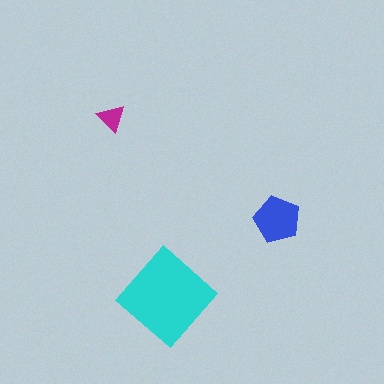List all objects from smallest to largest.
The magenta triangle, the blue pentagon, the cyan diamond.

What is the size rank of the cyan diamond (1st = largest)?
1st.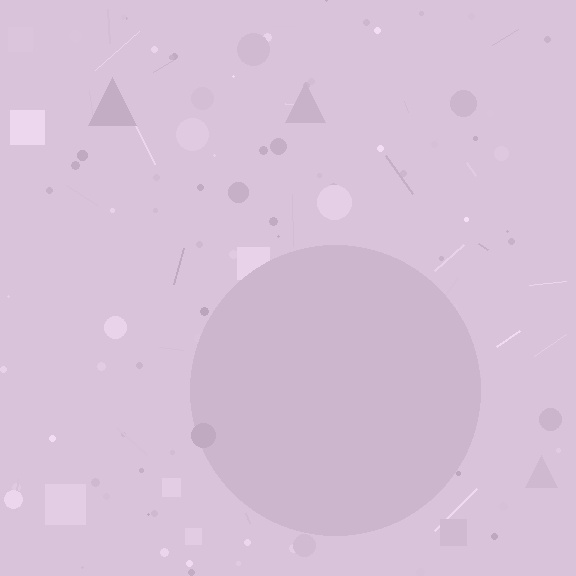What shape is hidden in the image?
A circle is hidden in the image.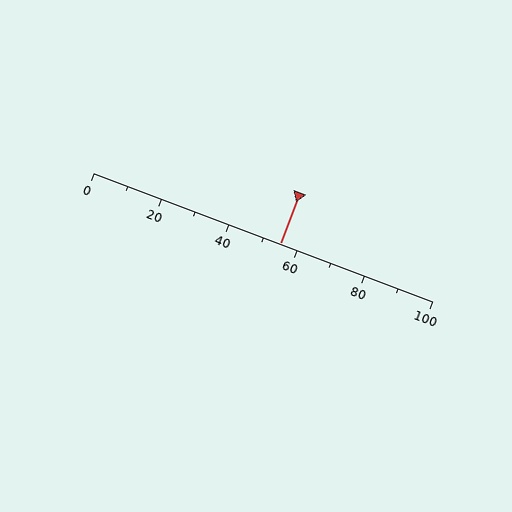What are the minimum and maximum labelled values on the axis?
The axis runs from 0 to 100.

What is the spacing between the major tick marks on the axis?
The major ticks are spaced 20 apart.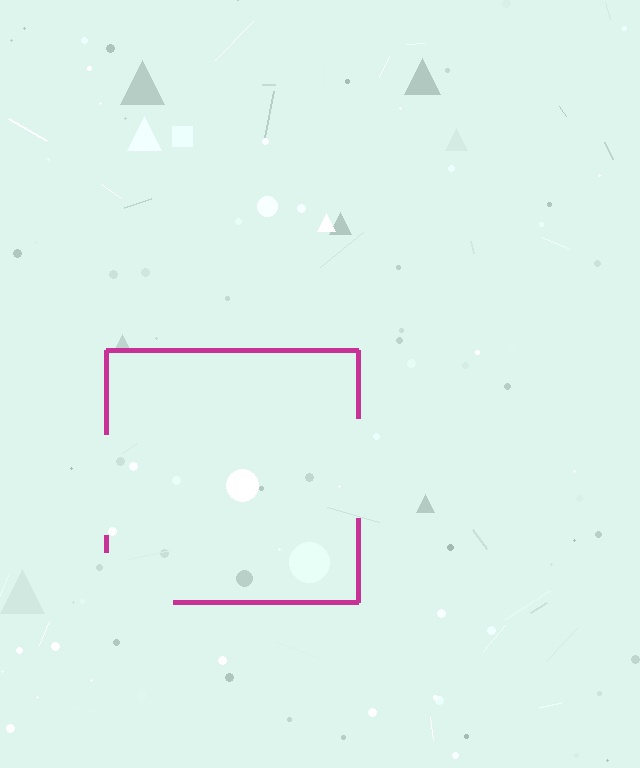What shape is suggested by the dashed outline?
The dashed outline suggests a square.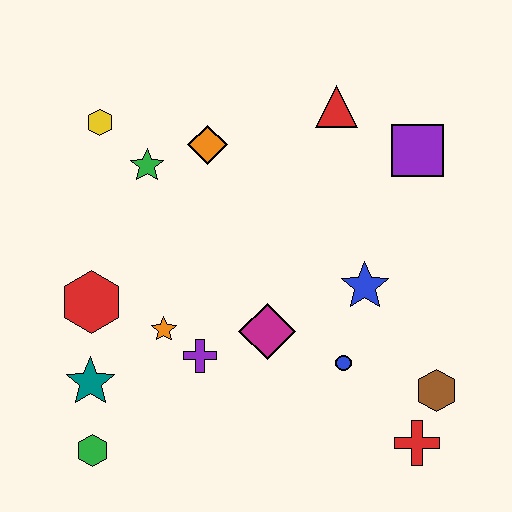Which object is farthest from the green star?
The red cross is farthest from the green star.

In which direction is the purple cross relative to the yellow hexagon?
The purple cross is below the yellow hexagon.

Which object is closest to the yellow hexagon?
The green star is closest to the yellow hexagon.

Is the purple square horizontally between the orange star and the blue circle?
No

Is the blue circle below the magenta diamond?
Yes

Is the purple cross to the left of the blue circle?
Yes